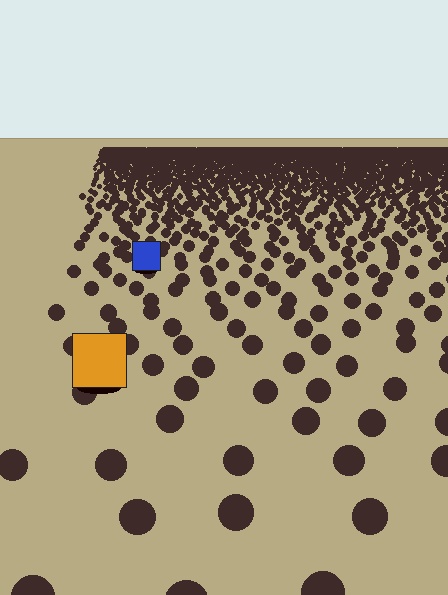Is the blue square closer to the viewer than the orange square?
No. The orange square is closer — you can tell from the texture gradient: the ground texture is coarser near it.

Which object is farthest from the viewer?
The blue square is farthest from the viewer. It appears smaller and the ground texture around it is denser.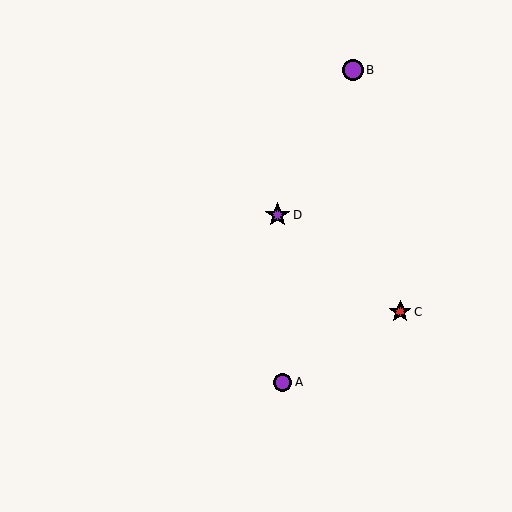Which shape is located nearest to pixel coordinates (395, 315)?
The red star (labeled C) at (400, 312) is nearest to that location.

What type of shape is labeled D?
Shape D is a purple star.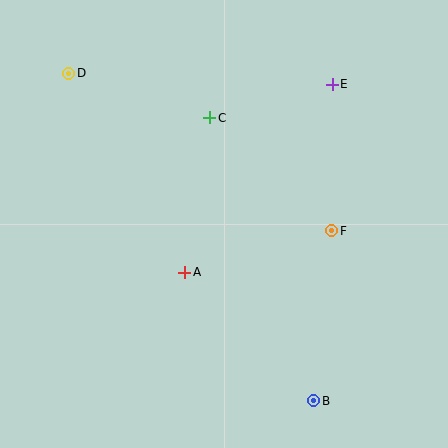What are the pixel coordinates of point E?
Point E is at (332, 84).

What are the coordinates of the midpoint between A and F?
The midpoint between A and F is at (258, 252).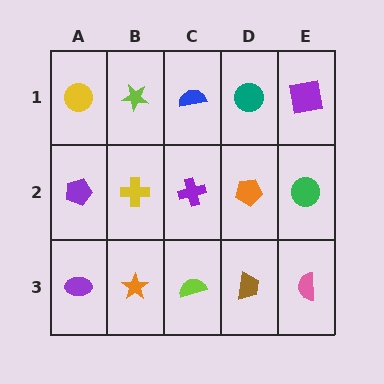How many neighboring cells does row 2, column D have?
4.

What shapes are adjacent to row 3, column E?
A green circle (row 2, column E), a brown trapezoid (row 3, column D).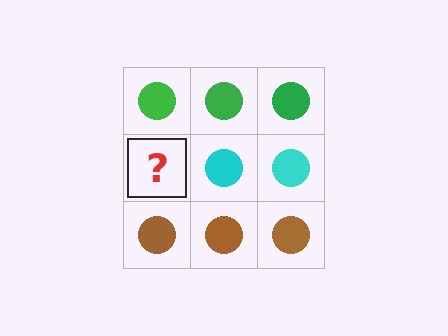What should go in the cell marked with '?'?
The missing cell should contain a cyan circle.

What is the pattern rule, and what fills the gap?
The rule is that each row has a consistent color. The gap should be filled with a cyan circle.